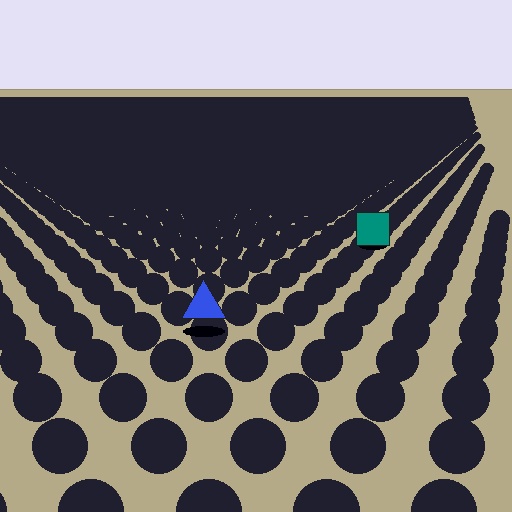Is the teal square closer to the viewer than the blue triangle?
No. The blue triangle is closer — you can tell from the texture gradient: the ground texture is coarser near it.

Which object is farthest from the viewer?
The teal square is farthest from the viewer. It appears smaller and the ground texture around it is denser.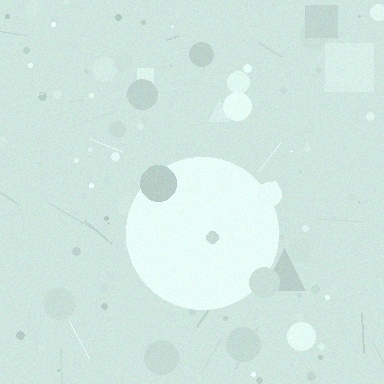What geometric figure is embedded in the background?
A circle is embedded in the background.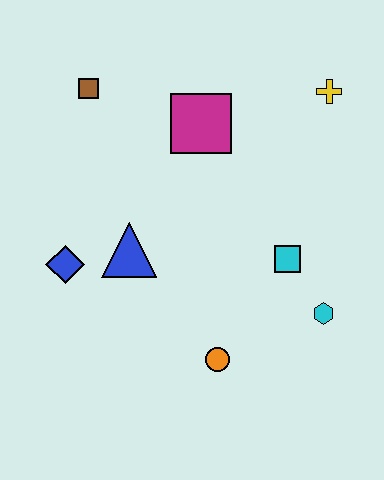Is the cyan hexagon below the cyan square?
Yes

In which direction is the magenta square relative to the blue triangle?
The magenta square is above the blue triangle.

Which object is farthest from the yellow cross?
The blue diamond is farthest from the yellow cross.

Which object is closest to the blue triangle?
The blue diamond is closest to the blue triangle.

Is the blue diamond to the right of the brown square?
No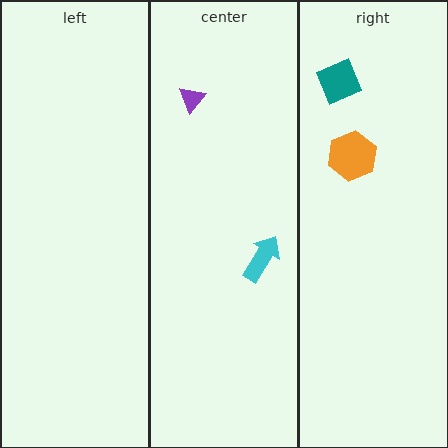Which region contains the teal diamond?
The right region.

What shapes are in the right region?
The teal diamond, the orange hexagon.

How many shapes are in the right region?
2.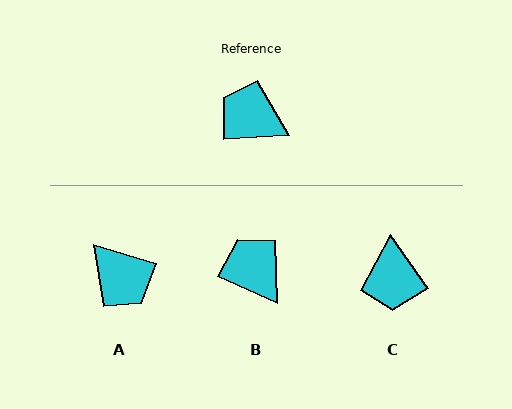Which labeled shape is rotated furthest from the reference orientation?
A, about 159 degrees away.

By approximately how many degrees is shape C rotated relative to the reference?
Approximately 122 degrees counter-clockwise.